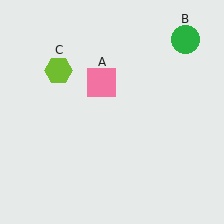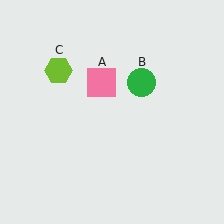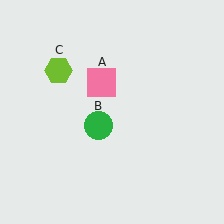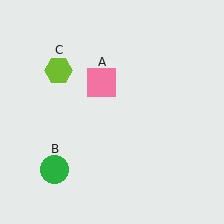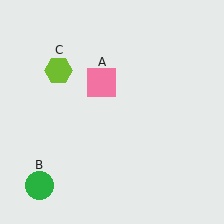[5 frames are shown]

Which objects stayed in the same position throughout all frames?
Pink square (object A) and lime hexagon (object C) remained stationary.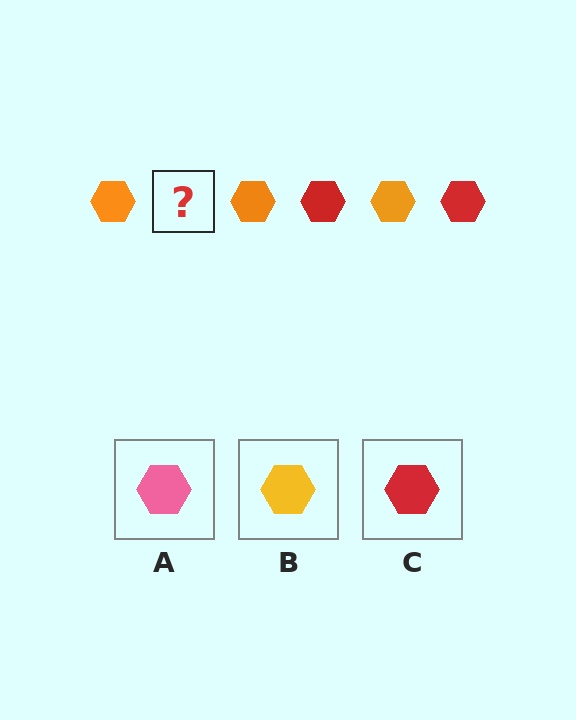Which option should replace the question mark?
Option C.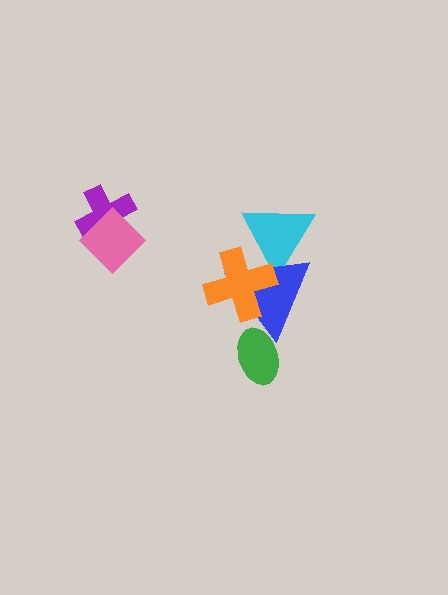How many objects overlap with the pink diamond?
1 object overlaps with the pink diamond.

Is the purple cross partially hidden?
Yes, it is partially covered by another shape.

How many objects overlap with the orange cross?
2 objects overlap with the orange cross.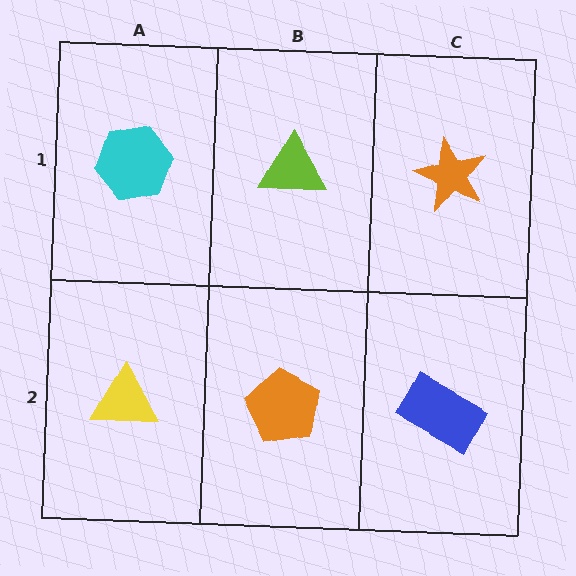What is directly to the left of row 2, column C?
An orange pentagon.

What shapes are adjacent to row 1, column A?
A yellow triangle (row 2, column A), a lime triangle (row 1, column B).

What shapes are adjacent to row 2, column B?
A lime triangle (row 1, column B), a yellow triangle (row 2, column A), a blue rectangle (row 2, column C).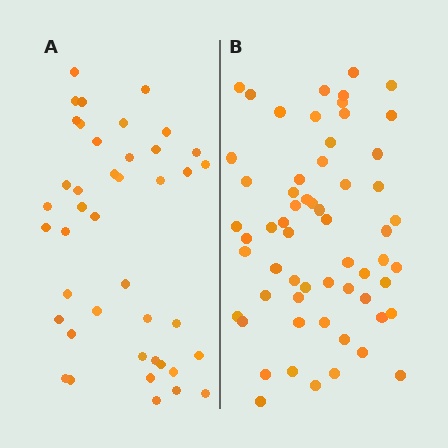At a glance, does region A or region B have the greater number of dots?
Region B (the right region) has more dots.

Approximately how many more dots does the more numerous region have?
Region B has approximately 20 more dots than region A.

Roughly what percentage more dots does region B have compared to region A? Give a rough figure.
About 45% more.